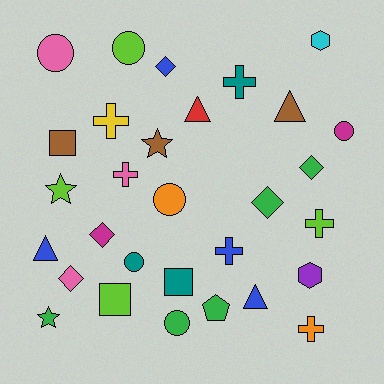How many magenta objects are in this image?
There are 2 magenta objects.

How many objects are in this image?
There are 30 objects.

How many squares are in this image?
There are 3 squares.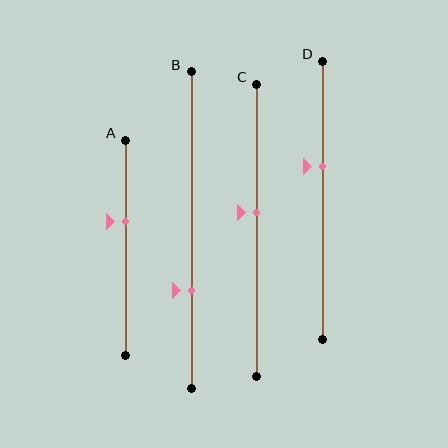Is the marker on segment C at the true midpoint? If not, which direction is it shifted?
No, the marker on segment C is shifted upward by about 6% of the segment length.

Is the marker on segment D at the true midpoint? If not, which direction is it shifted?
No, the marker on segment D is shifted upward by about 12% of the segment length.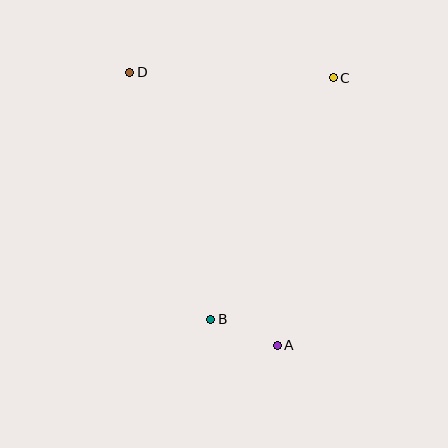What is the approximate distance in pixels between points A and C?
The distance between A and C is approximately 274 pixels.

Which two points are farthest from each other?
Points A and D are farthest from each other.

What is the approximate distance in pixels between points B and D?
The distance between B and D is approximately 260 pixels.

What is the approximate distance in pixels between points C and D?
The distance between C and D is approximately 204 pixels.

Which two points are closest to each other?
Points A and B are closest to each other.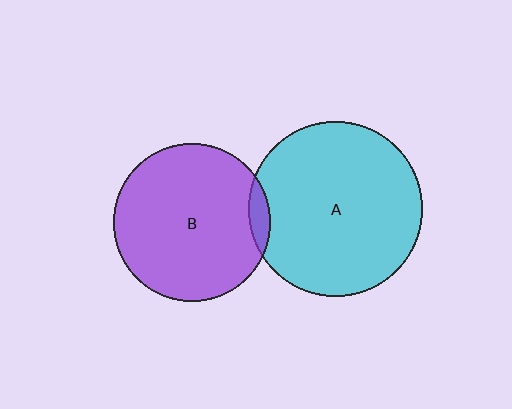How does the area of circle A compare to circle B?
Approximately 1.2 times.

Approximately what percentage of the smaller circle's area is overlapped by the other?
Approximately 5%.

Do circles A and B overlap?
Yes.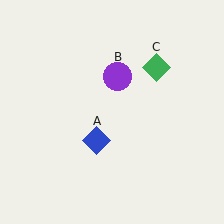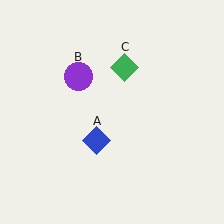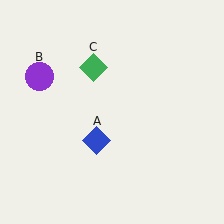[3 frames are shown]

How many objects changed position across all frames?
2 objects changed position: purple circle (object B), green diamond (object C).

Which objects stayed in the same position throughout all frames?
Blue diamond (object A) remained stationary.